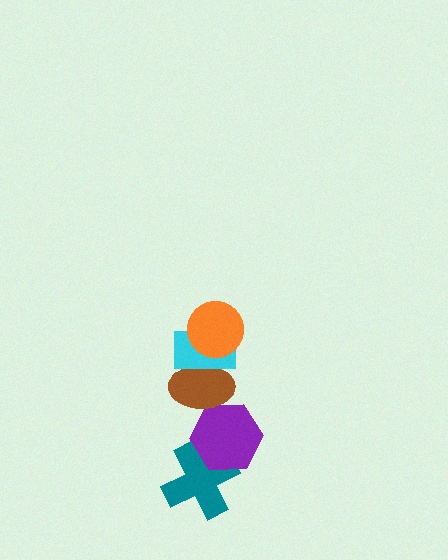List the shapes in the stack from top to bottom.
From top to bottom: the orange circle, the cyan rectangle, the brown ellipse, the purple hexagon, the teal cross.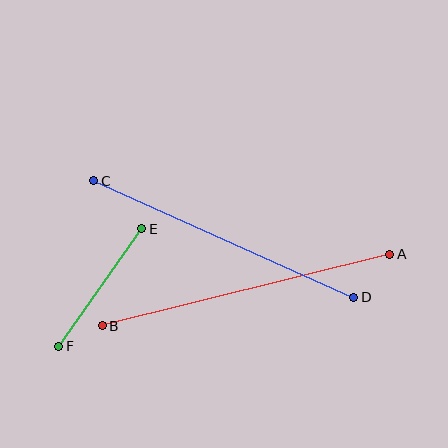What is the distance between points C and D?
The distance is approximately 285 pixels.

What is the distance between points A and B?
The distance is approximately 296 pixels.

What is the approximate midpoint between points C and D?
The midpoint is at approximately (224, 239) pixels.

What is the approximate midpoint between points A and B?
The midpoint is at approximately (246, 290) pixels.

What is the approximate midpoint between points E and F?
The midpoint is at approximately (100, 288) pixels.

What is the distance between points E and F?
The distance is approximately 144 pixels.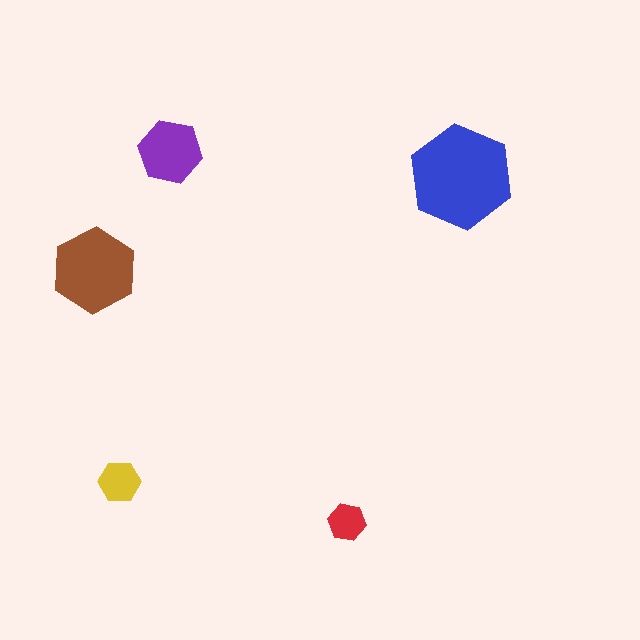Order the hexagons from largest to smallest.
the blue one, the brown one, the purple one, the yellow one, the red one.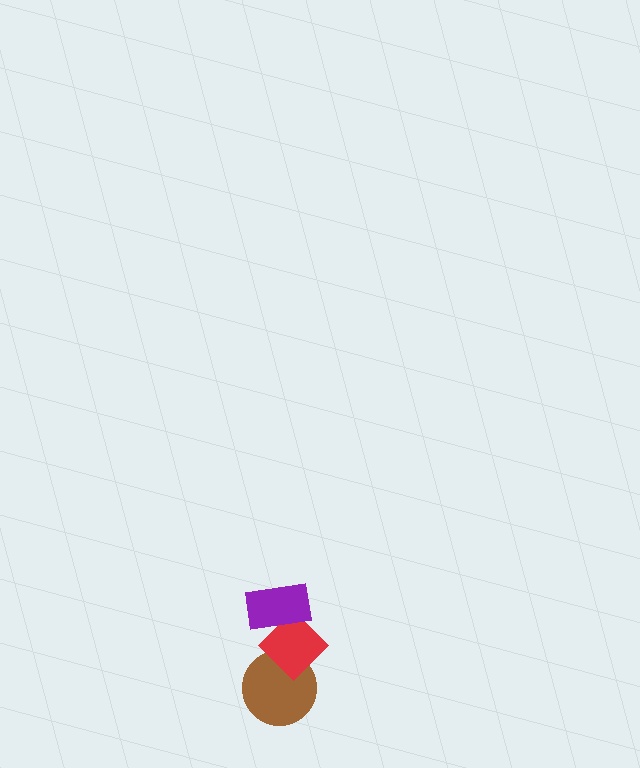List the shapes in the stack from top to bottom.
From top to bottom: the purple rectangle, the red diamond, the brown circle.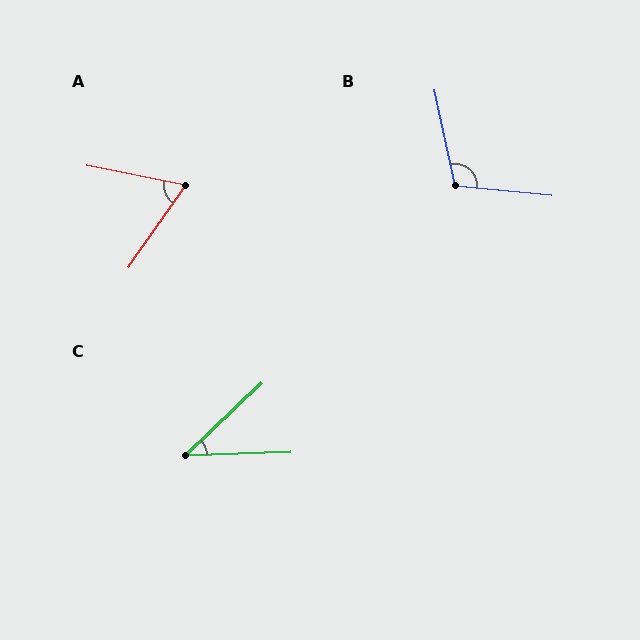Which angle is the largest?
B, at approximately 108 degrees.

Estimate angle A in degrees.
Approximately 66 degrees.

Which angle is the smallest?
C, at approximately 42 degrees.